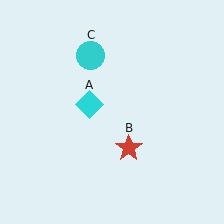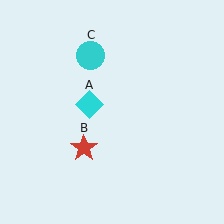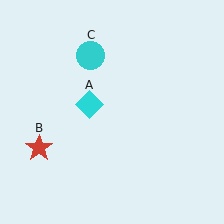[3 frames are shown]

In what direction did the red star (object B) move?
The red star (object B) moved left.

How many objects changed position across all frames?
1 object changed position: red star (object B).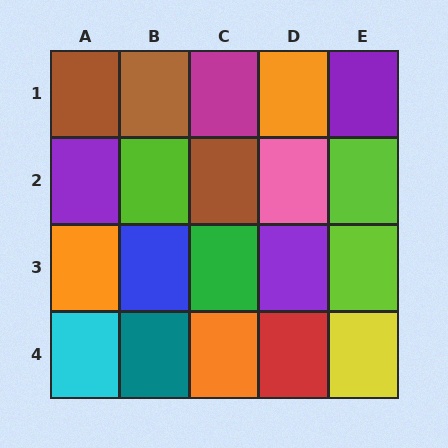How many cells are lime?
3 cells are lime.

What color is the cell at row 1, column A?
Brown.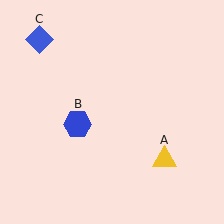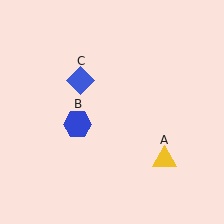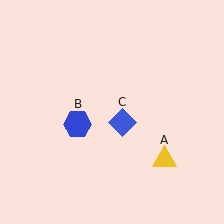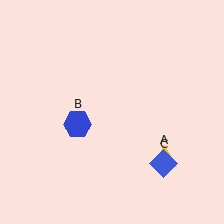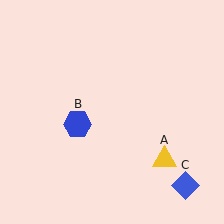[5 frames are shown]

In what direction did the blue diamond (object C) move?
The blue diamond (object C) moved down and to the right.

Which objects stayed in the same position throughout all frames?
Yellow triangle (object A) and blue hexagon (object B) remained stationary.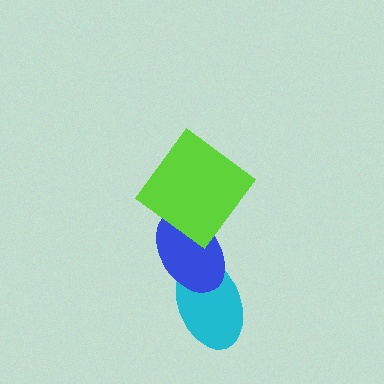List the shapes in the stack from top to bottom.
From top to bottom: the lime diamond, the blue ellipse, the cyan ellipse.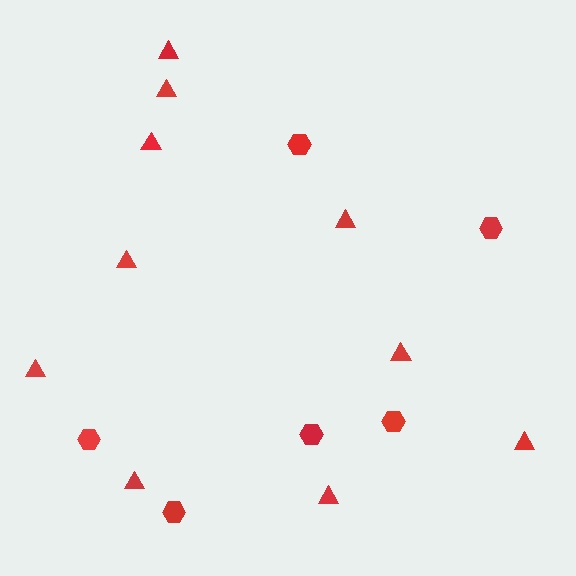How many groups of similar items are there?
There are 2 groups: one group of triangles (10) and one group of hexagons (6).